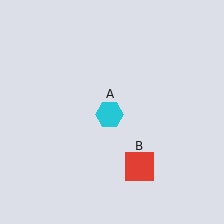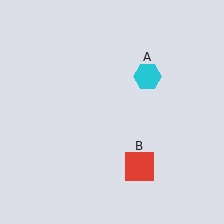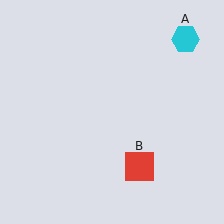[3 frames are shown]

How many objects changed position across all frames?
1 object changed position: cyan hexagon (object A).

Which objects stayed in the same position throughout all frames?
Red square (object B) remained stationary.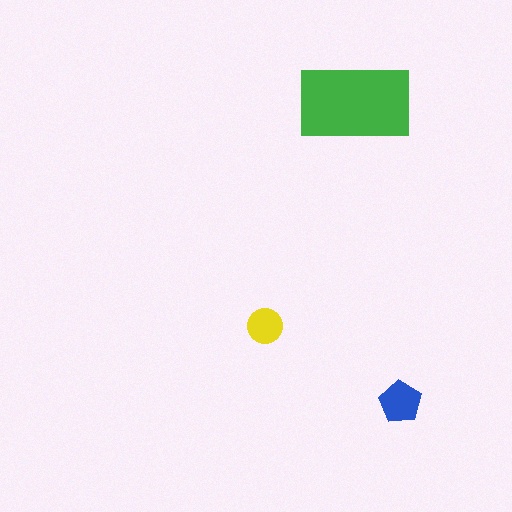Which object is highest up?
The green rectangle is topmost.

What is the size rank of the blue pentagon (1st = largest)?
2nd.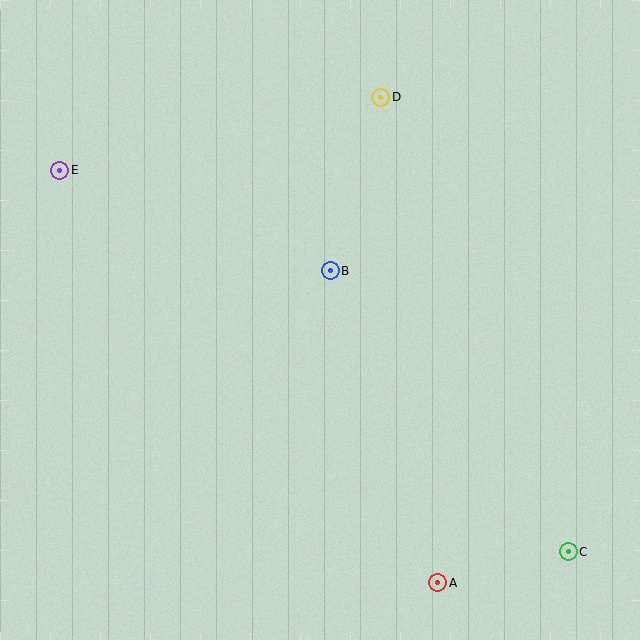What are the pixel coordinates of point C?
Point C is at (568, 552).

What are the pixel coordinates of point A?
Point A is at (438, 583).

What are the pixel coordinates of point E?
Point E is at (60, 170).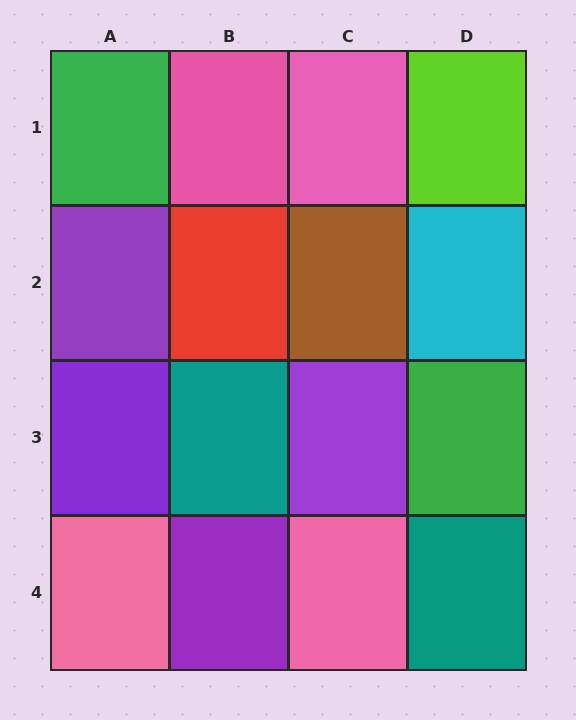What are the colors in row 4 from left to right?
Pink, purple, pink, teal.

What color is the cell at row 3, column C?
Purple.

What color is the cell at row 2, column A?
Purple.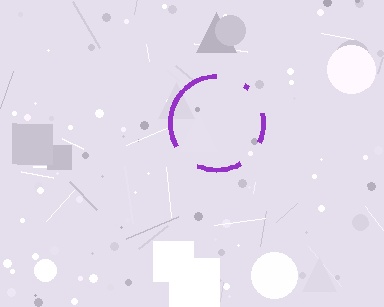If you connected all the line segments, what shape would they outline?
They would outline a circle.